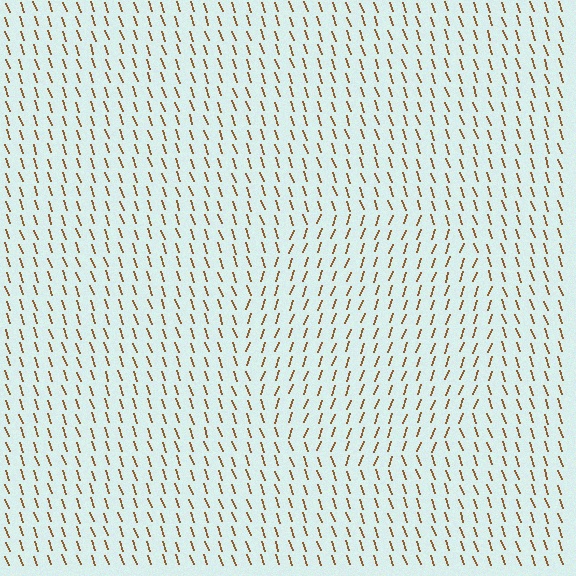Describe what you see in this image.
The image is filled with small brown line segments. A circle region in the image has lines oriented differently from the surrounding lines, creating a visible texture boundary.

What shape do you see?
I see a circle.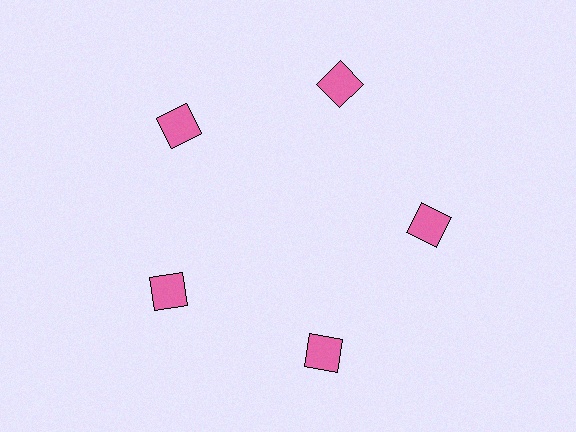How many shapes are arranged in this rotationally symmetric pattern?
There are 5 shapes, arranged in 5 groups of 1.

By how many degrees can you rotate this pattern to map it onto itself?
The pattern maps onto itself every 72 degrees of rotation.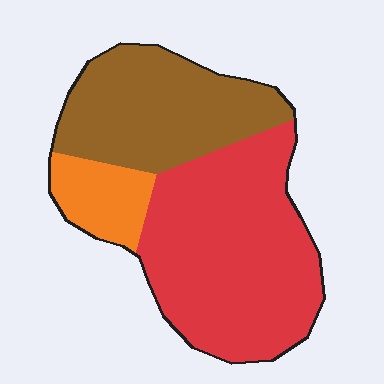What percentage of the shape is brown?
Brown takes up about one third (1/3) of the shape.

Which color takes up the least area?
Orange, at roughly 10%.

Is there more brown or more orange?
Brown.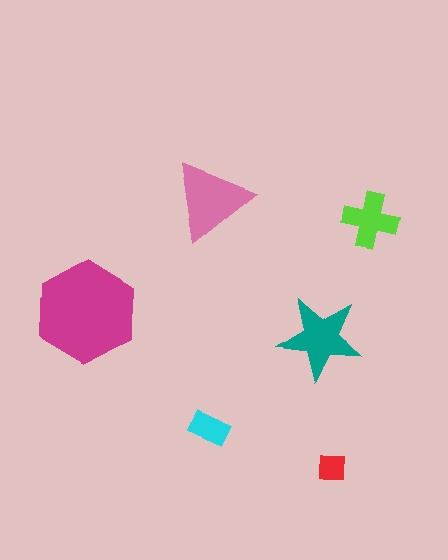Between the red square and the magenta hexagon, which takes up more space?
The magenta hexagon.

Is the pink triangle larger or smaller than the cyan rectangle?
Larger.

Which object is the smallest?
The red square.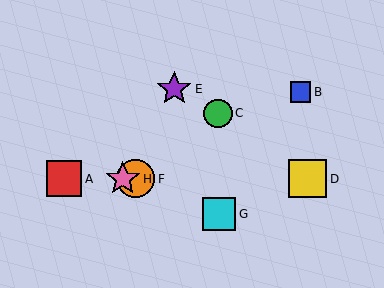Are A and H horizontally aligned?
Yes, both are at y≈179.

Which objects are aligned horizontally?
Objects A, D, F, H are aligned horizontally.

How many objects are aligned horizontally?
4 objects (A, D, F, H) are aligned horizontally.